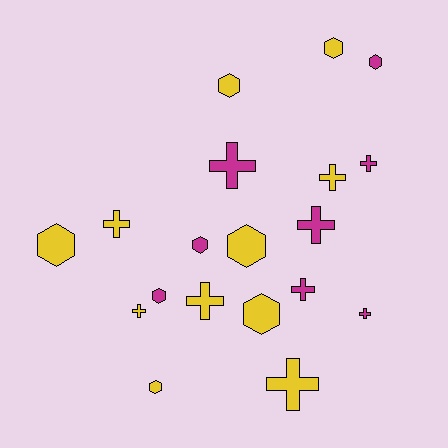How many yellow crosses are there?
There are 5 yellow crosses.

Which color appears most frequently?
Yellow, with 11 objects.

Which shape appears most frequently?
Cross, with 10 objects.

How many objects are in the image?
There are 19 objects.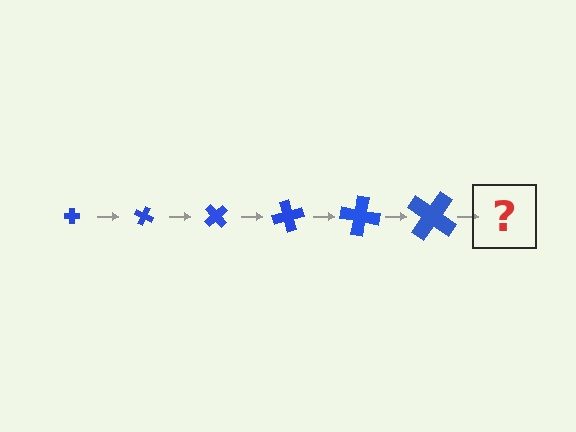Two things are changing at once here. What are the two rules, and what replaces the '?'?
The two rules are that the cross grows larger each step and it rotates 25 degrees each step. The '?' should be a cross, larger than the previous one and rotated 150 degrees from the start.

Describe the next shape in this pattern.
It should be a cross, larger than the previous one and rotated 150 degrees from the start.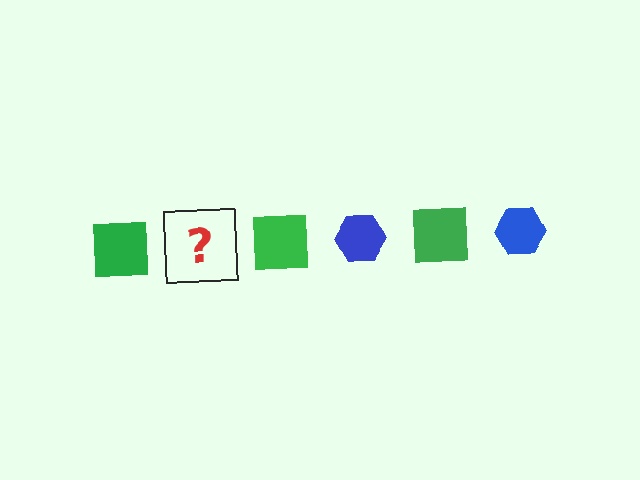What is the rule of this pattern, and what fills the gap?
The rule is that the pattern alternates between green square and blue hexagon. The gap should be filled with a blue hexagon.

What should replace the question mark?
The question mark should be replaced with a blue hexagon.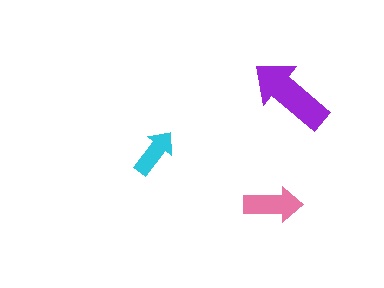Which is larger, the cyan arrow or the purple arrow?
The purple one.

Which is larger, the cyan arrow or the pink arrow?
The pink one.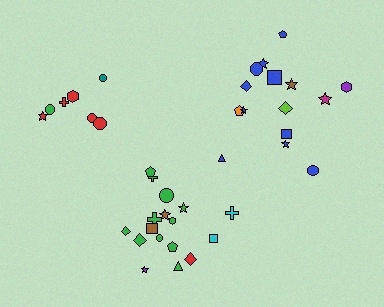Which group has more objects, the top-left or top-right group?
The top-right group.